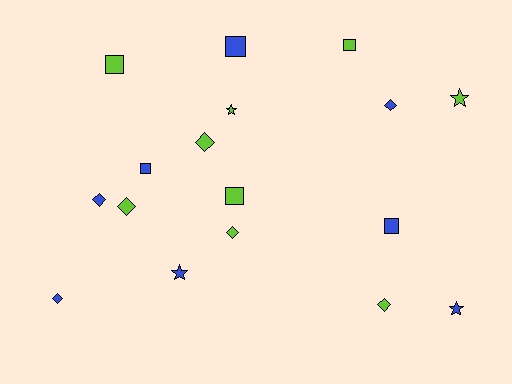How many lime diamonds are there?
There are 4 lime diamonds.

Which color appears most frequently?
Lime, with 9 objects.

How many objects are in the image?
There are 17 objects.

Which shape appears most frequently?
Diamond, with 7 objects.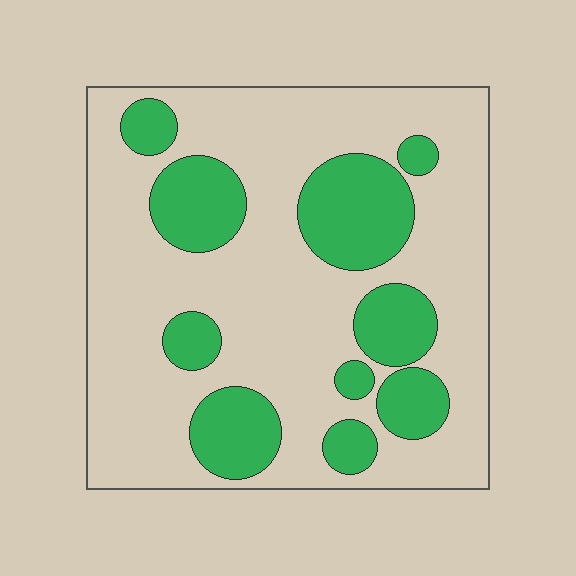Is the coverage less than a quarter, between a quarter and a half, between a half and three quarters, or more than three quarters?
Between a quarter and a half.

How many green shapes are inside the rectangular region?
10.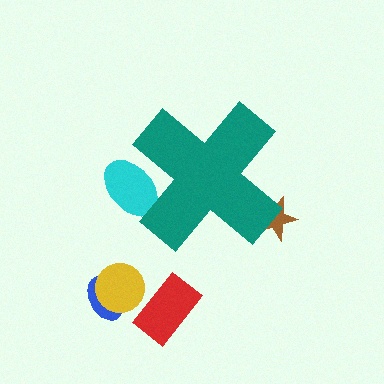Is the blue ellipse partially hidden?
No, the blue ellipse is fully visible.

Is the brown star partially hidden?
Yes, the brown star is partially hidden behind the teal cross.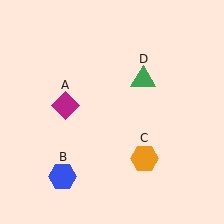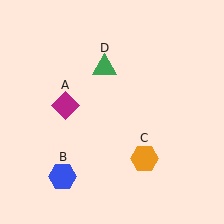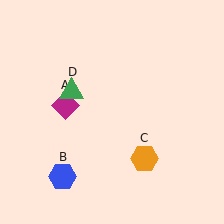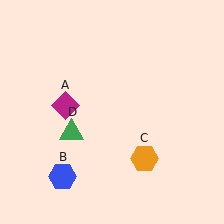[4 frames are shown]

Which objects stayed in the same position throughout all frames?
Magenta diamond (object A) and blue hexagon (object B) and orange hexagon (object C) remained stationary.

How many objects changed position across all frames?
1 object changed position: green triangle (object D).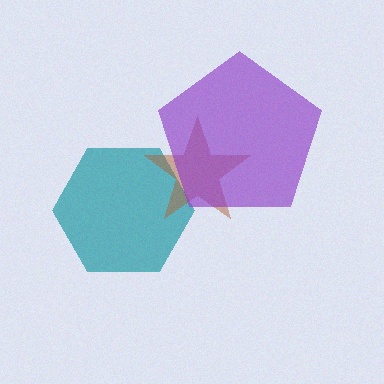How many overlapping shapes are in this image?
There are 3 overlapping shapes in the image.